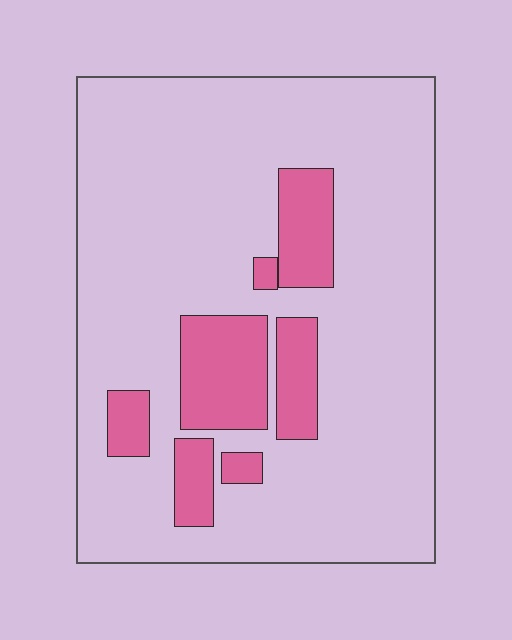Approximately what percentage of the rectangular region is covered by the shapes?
Approximately 15%.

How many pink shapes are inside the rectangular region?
7.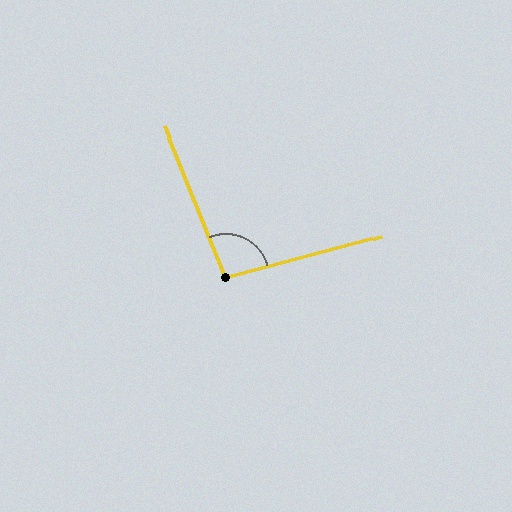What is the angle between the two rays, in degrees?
Approximately 97 degrees.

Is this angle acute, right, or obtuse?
It is obtuse.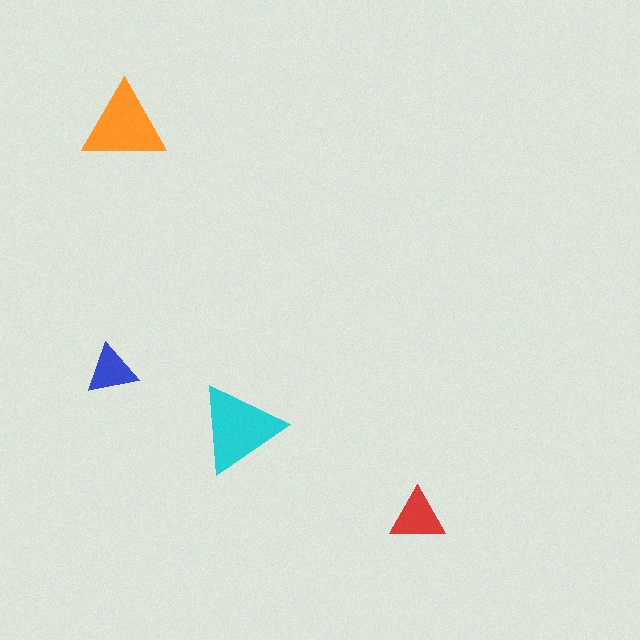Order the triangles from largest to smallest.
the cyan one, the orange one, the red one, the blue one.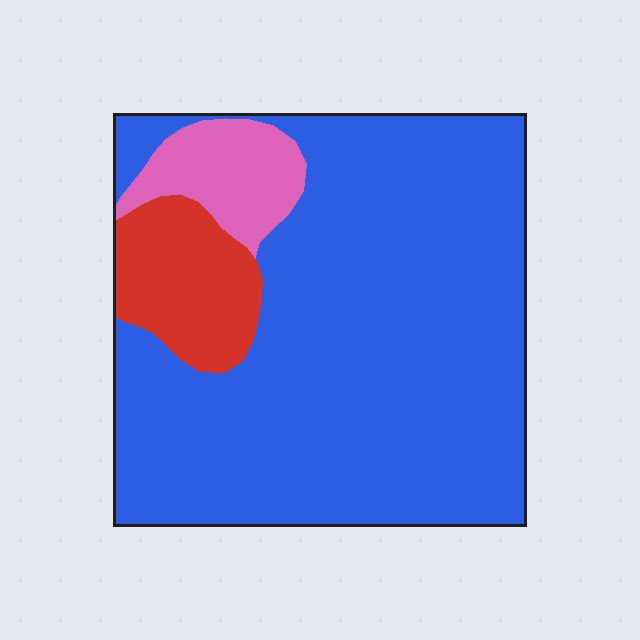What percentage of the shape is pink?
Pink covers about 10% of the shape.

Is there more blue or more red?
Blue.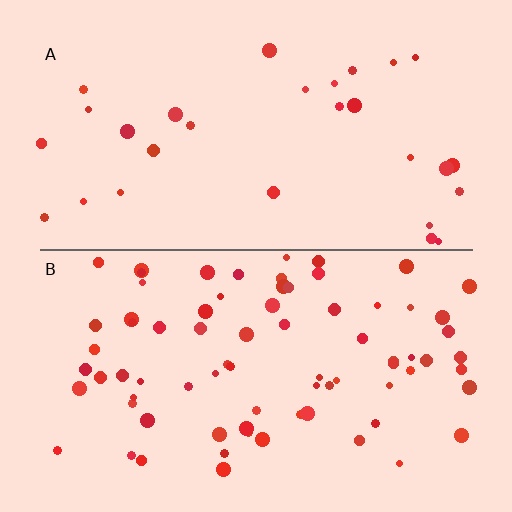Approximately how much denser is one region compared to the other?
Approximately 2.6× — region B over region A.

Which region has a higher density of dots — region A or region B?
B (the bottom).